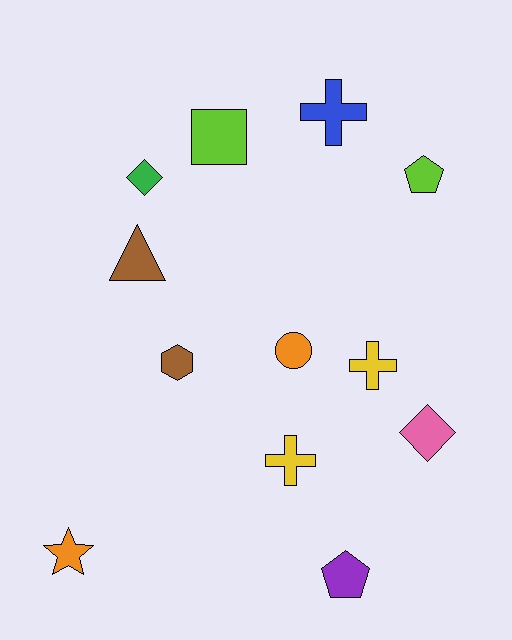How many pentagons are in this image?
There are 2 pentagons.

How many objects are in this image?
There are 12 objects.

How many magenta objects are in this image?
There are no magenta objects.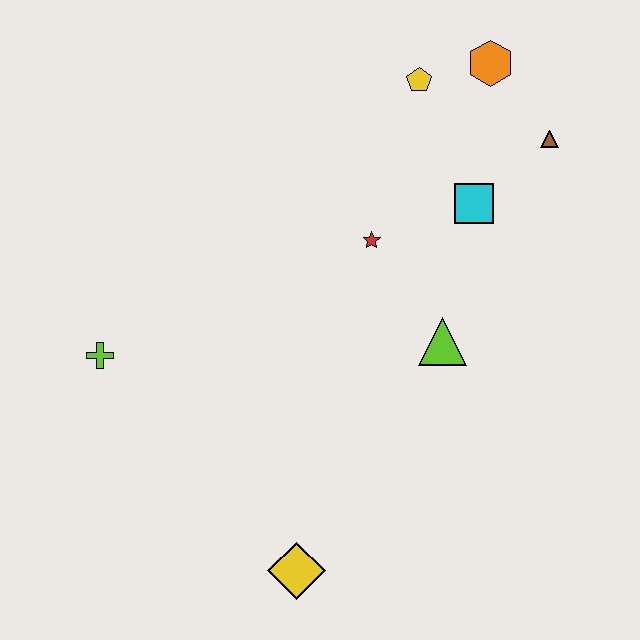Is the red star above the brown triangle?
No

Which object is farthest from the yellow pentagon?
The yellow diamond is farthest from the yellow pentagon.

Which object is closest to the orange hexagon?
The yellow pentagon is closest to the orange hexagon.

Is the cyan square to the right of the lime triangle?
Yes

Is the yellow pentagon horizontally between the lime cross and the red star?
No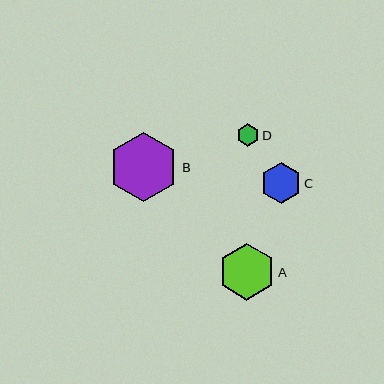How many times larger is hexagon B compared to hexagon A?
Hexagon B is approximately 1.2 times the size of hexagon A.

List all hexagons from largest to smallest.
From largest to smallest: B, A, C, D.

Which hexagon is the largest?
Hexagon B is the largest with a size of approximately 69 pixels.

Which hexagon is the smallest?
Hexagon D is the smallest with a size of approximately 23 pixels.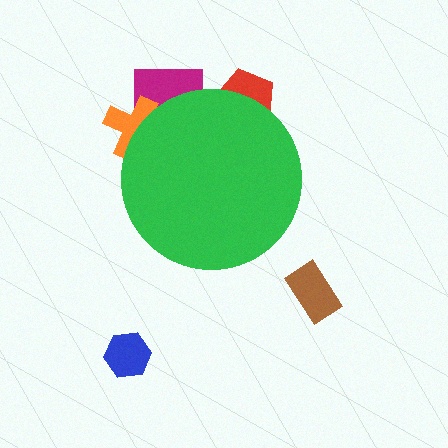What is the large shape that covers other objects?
A green circle.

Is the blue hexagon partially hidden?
No, the blue hexagon is fully visible.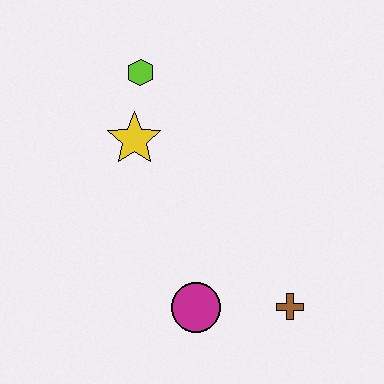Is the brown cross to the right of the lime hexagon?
Yes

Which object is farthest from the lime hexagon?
The brown cross is farthest from the lime hexagon.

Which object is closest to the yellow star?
The lime hexagon is closest to the yellow star.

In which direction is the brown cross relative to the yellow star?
The brown cross is below the yellow star.